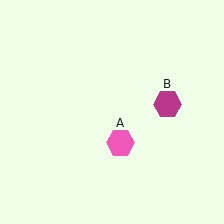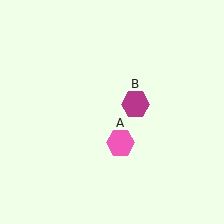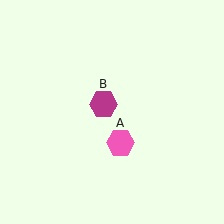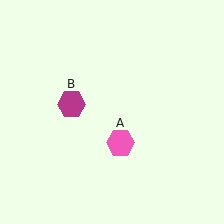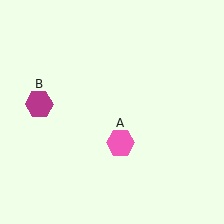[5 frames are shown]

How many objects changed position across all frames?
1 object changed position: magenta hexagon (object B).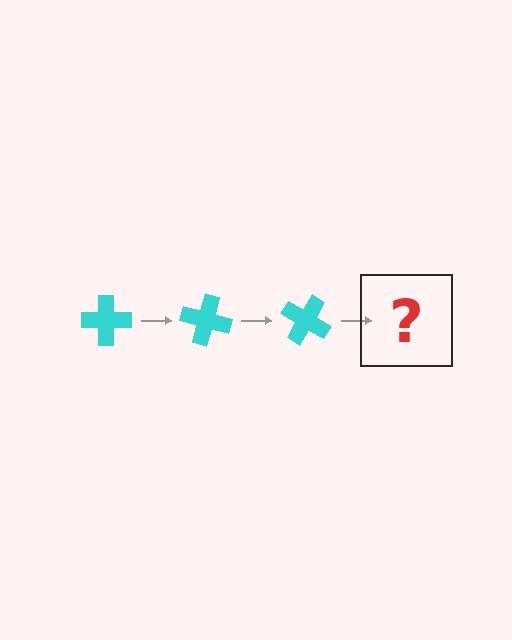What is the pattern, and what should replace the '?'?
The pattern is that the cross rotates 15 degrees each step. The '?' should be a cyan cross rotated 45 degrees.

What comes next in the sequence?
The next element should be a cyan cross rotated 45 degrees.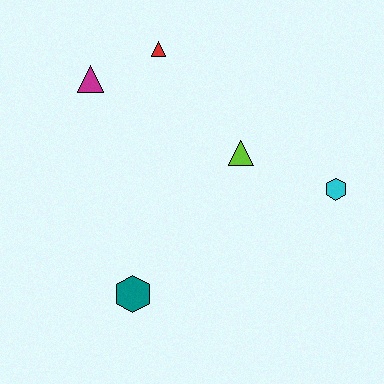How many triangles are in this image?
There are 3 triangles.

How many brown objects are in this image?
There are no brown objects.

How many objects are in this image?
There are 5 objects.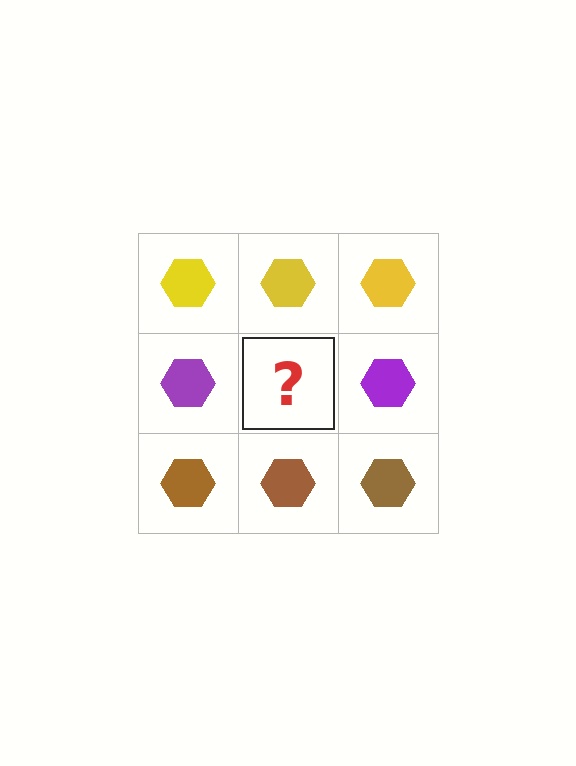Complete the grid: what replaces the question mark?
The question mark should be replaced with a purple hexagon.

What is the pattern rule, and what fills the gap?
The rule is that each row has a consistent color. The gap should be filled with a purple hexagon.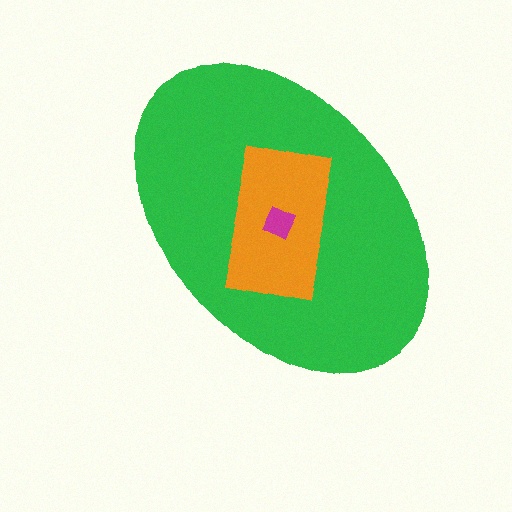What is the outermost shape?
The green ellipse.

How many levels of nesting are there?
3.